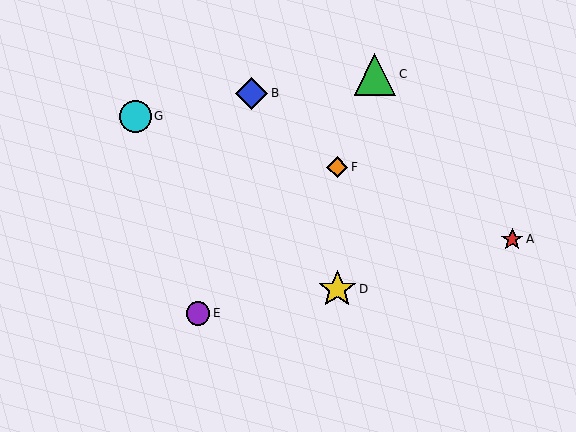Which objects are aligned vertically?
Objects D, F are aligned vertically.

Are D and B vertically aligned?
No, D is at x≈337 and B is at x≈252.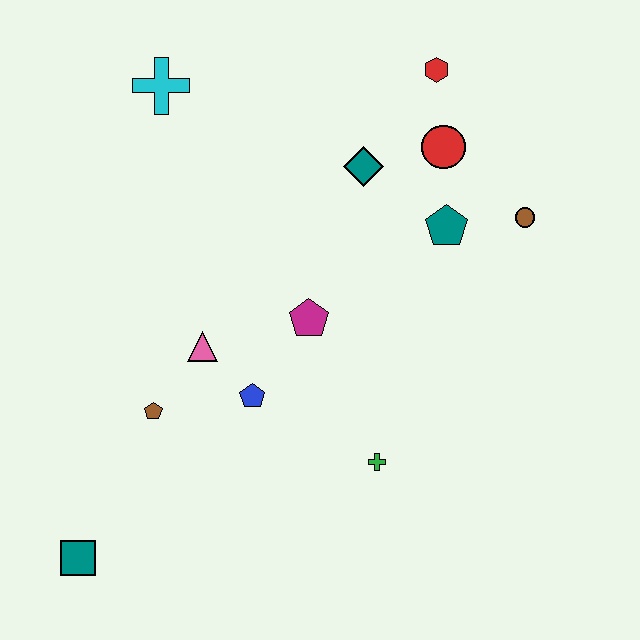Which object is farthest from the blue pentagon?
The red hexagon is farthest from the blue pentagon.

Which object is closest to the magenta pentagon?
The blue pentagon is closest to the magenta pentagon.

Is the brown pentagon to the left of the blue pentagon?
Yes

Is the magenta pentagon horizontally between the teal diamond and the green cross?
No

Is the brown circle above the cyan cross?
No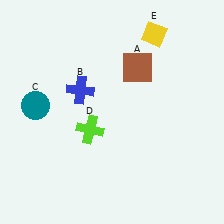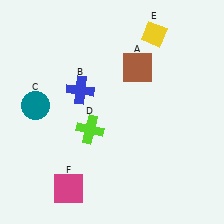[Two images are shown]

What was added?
A magenta square (F) was added in Image 2.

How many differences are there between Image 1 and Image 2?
There is 1 difference between the two images.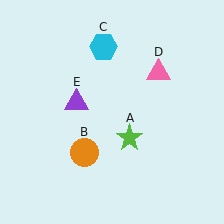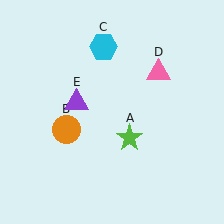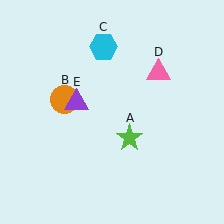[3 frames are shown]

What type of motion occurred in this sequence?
The orange circle (object B) rotated clockwise around the center of the scene.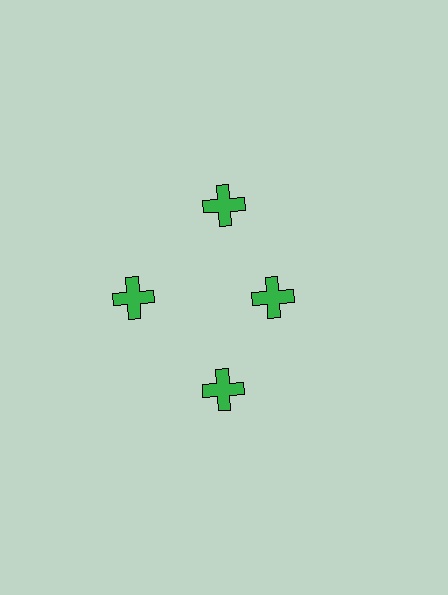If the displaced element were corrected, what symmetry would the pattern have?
It would have 4-fold rotational symmetry — the pattern would map onto itself every 90 degrees.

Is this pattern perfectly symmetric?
No. The 4 green crosses are arranged in a ring, but one element near the 3 o'clock position is pulled inward toward the center, breaking the 4-fold rotational symmetry.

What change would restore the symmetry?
The symmetry would be restored by moving it outward, back onto the ring so that all 4 crosses sit at equal angles and equal distance from the center.